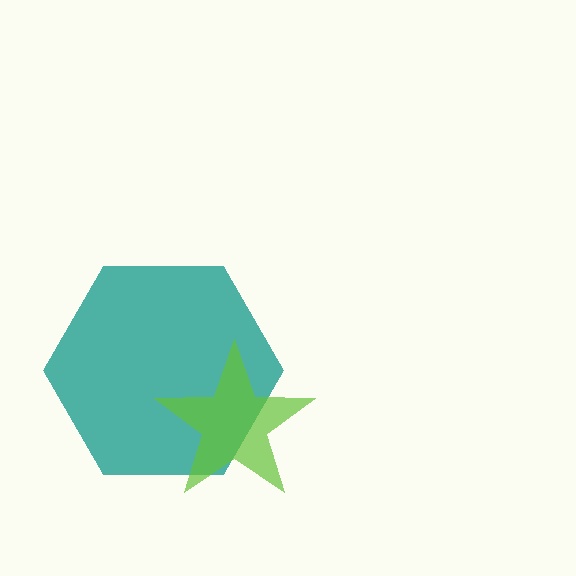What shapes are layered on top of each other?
The layered shapes are: a teal hexagon, a lime star.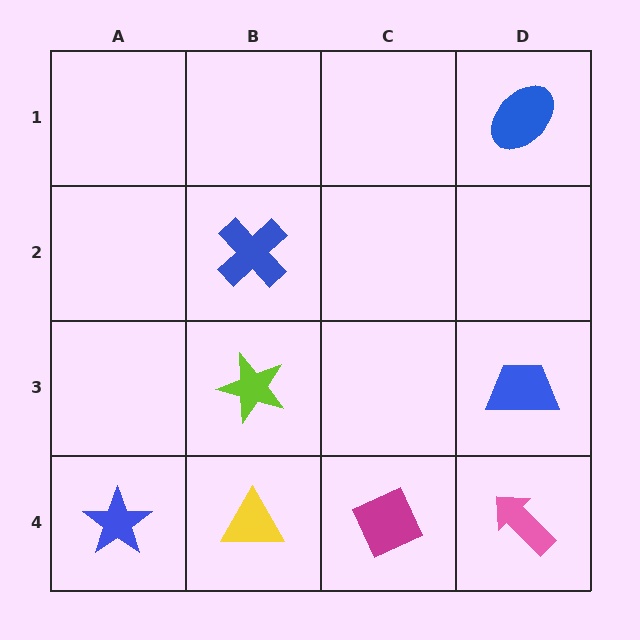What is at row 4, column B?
A yellow triangle.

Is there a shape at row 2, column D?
No, that cell is empty.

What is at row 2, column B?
A blue cross.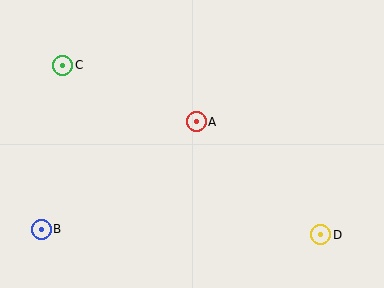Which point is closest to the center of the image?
Point A at (196, 122) is closest to the center.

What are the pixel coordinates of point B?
Point B is at (41, 230).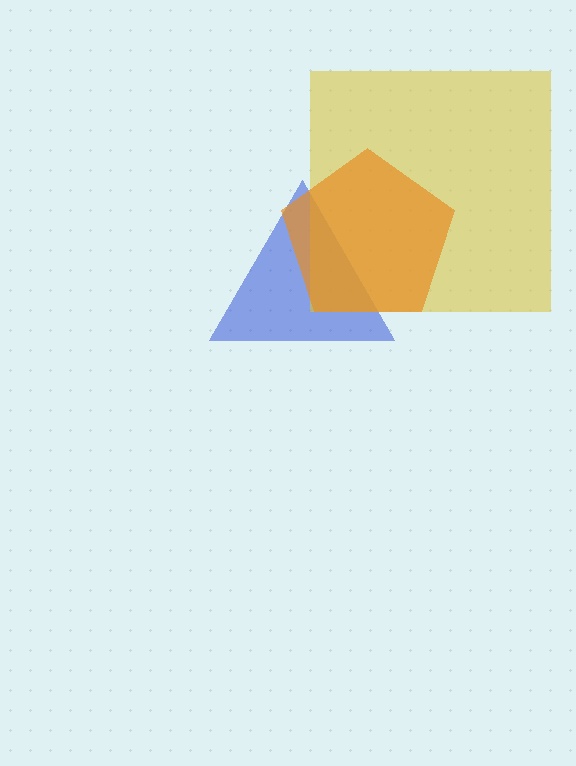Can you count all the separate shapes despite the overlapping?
Yes, there are 3 separate shapes.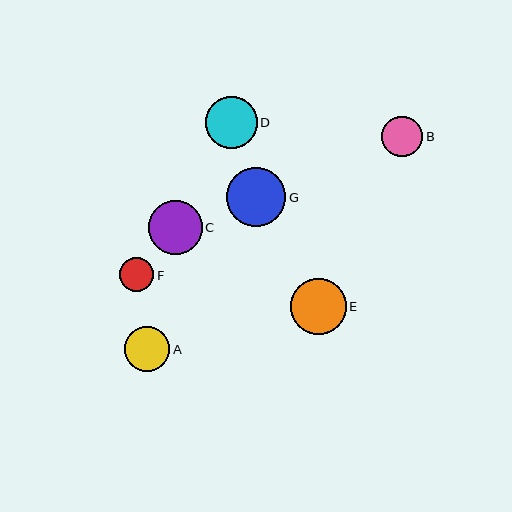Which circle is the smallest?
Circle F is the smallest with a size of approximately 35 pixels.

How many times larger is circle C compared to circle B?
Circle C is approximately 1.3 times the size of circle B.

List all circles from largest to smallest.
From largest to smallest: G, E, C, D, A, B, F.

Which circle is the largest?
Circle G is the largest with a size of approximately 59 pixels.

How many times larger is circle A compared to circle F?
Circle A is approximately 1.3 times the size of circle F.